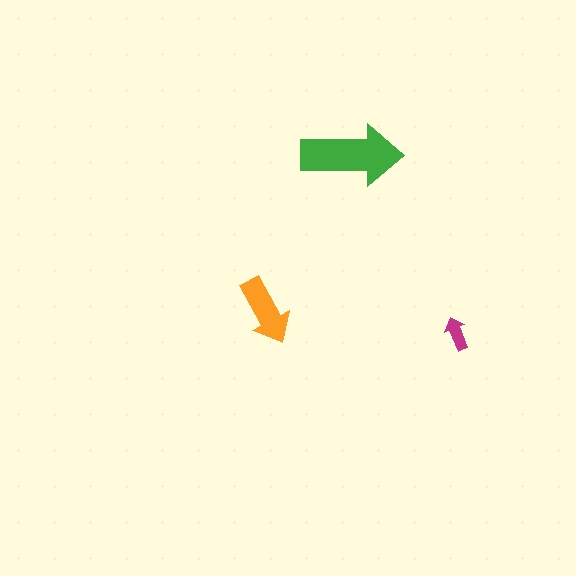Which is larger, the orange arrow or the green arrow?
The green one.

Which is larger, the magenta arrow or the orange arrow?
The orange one.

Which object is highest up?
The green arrow is topmost.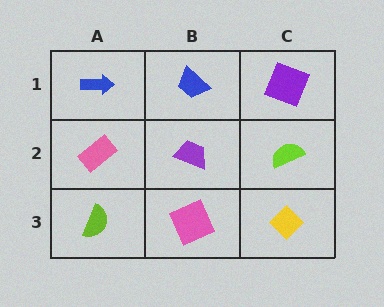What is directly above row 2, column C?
A purple square.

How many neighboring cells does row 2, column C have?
3.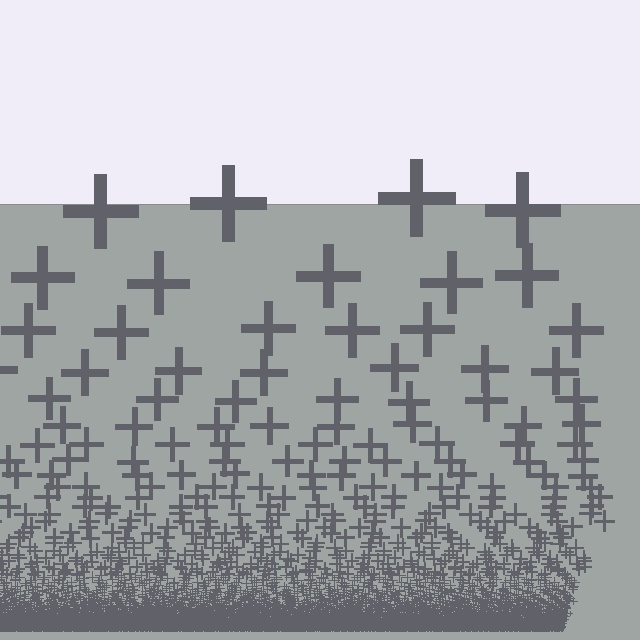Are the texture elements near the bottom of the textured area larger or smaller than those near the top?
Smaller. The gradient is inverted — elements near the bottom are smaller and denser.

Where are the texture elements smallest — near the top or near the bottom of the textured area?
Near the bottom.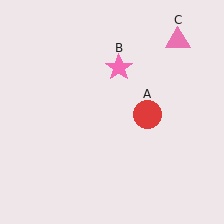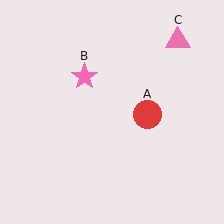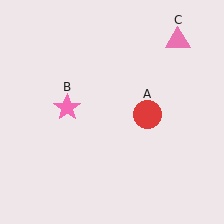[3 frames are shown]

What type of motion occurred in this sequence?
The pink star (object B) rotated counterclockwise around the center of the scene.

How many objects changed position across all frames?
1 object changed position: pink star (object B).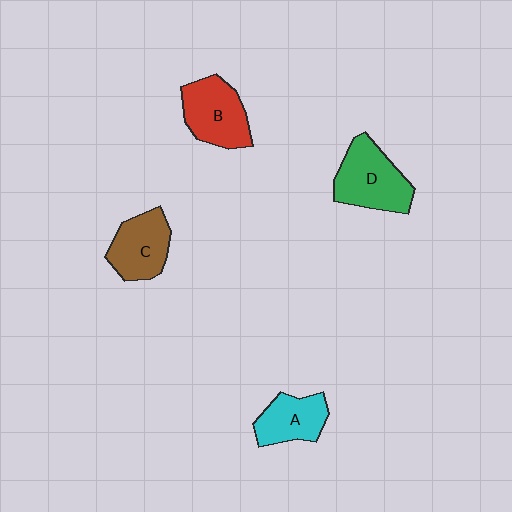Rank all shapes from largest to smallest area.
From largest to smallest: D (green), B (red), C (brown), A (cyan).